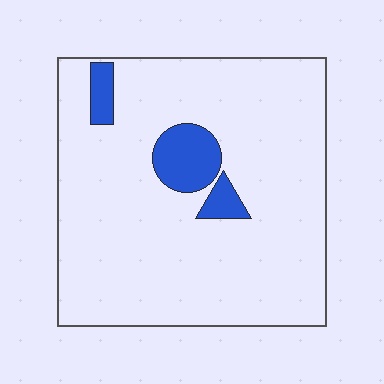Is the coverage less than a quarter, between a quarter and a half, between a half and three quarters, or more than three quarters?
Less than a quarter.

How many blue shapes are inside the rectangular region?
3.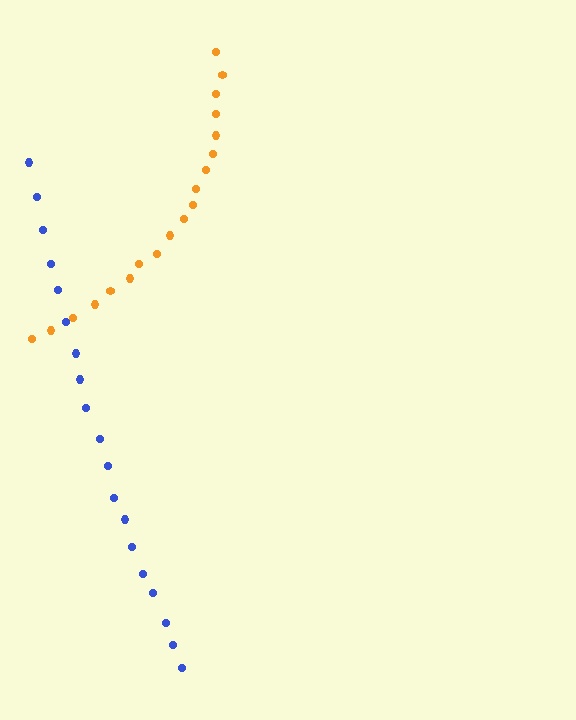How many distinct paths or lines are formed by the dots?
There are 2 distinct paths.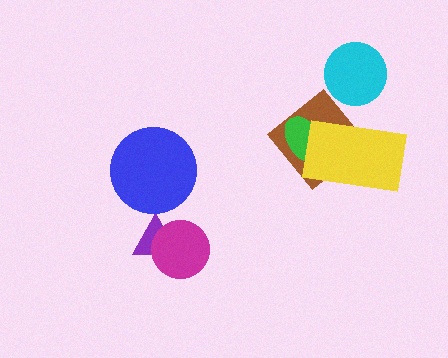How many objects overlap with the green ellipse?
2 objects overlap with the green ellipse.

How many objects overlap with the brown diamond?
2 objects overlap with the brown diamond.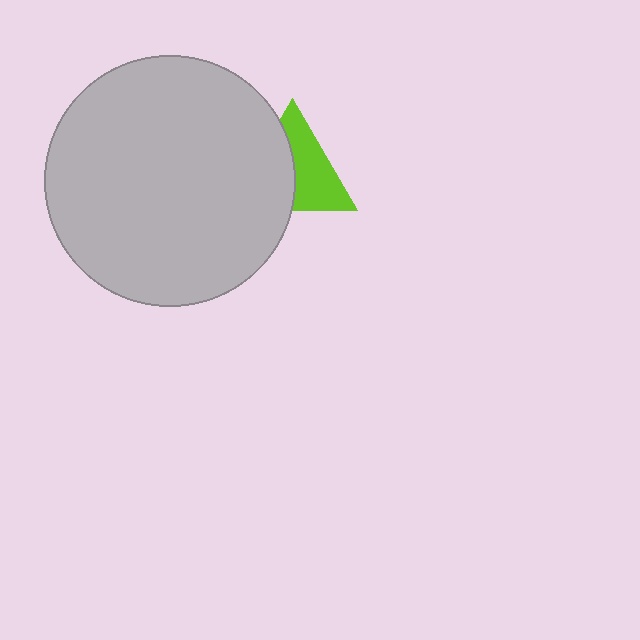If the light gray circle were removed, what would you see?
You would see the complete lime triangle.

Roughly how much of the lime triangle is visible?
About half of it is visible (roughly 52%).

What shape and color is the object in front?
The object in front is a light gray circle.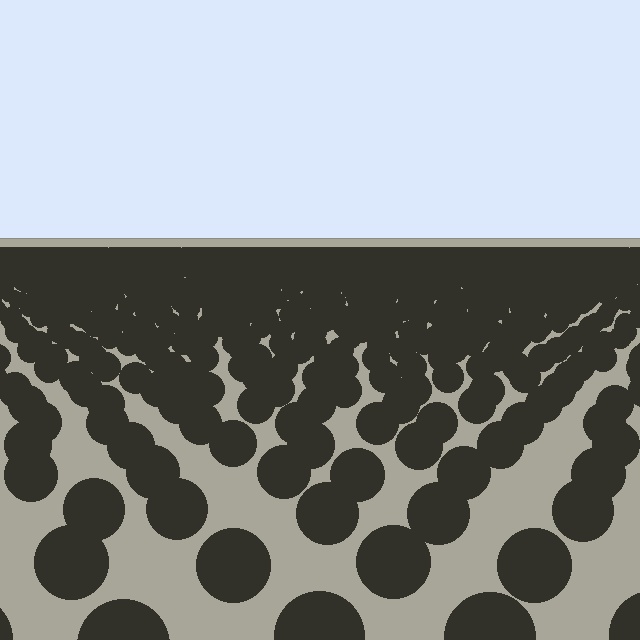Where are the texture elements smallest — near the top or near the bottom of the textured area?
Near the top.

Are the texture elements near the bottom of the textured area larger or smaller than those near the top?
Larger. Near the bottom, elements are closer to the viewer and appear at a bigger on-screen size.